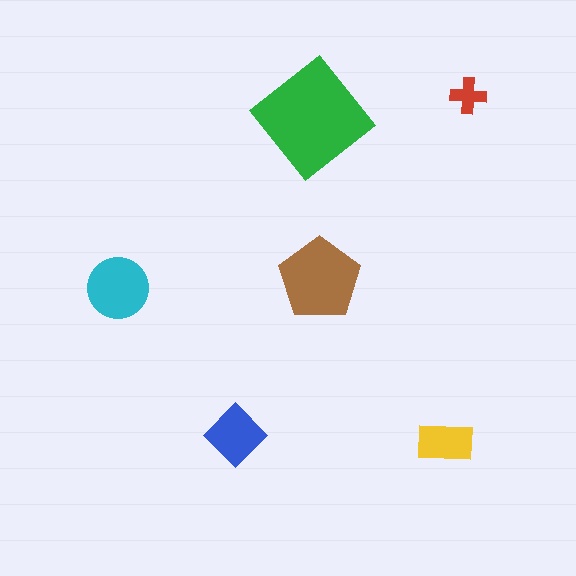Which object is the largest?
The green diamond.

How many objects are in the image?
There are 6 objects in the image.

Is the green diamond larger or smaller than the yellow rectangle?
Larger.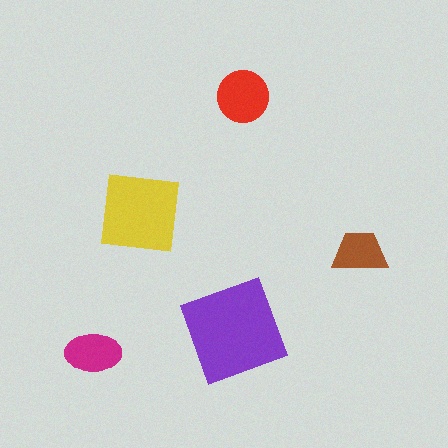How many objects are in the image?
There are 5 objects in the image.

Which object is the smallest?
The brown trapezoid.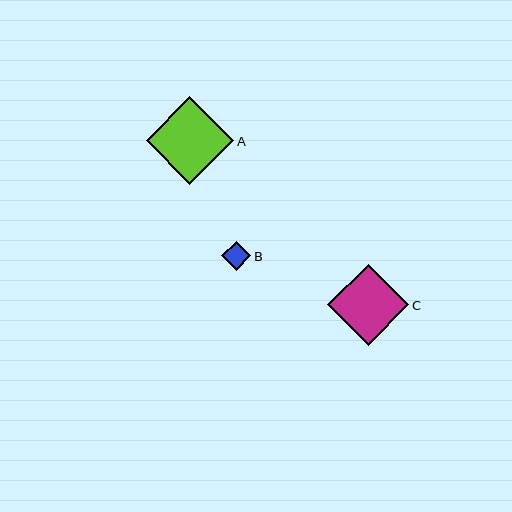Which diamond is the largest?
Diamond A is the largest with a size of approximately 88 pixels.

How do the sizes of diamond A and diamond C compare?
Diamond A and diamond C are approximately the same size.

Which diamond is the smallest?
Diamond B is the smallest with a size of approximately 29 pixels.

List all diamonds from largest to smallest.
From largest to smallest: A, C, B.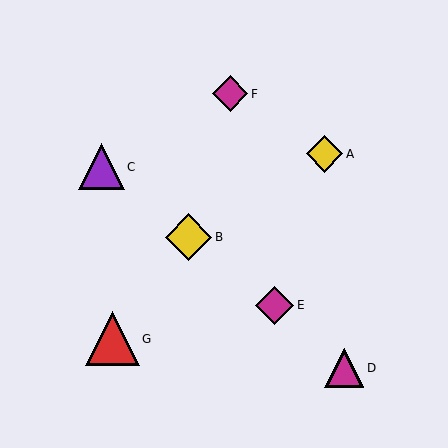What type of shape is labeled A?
Shape A is a yellow diamond.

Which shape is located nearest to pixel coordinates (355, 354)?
The magenta triangle (labeled D) at (344, 368) is nearest to that location.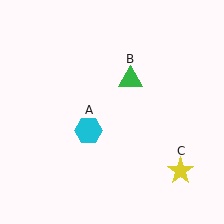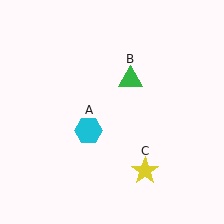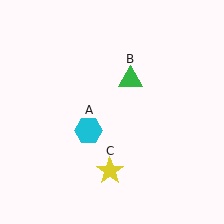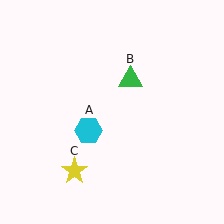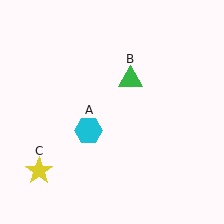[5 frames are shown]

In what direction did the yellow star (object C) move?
The yellow star (object C) moved left.